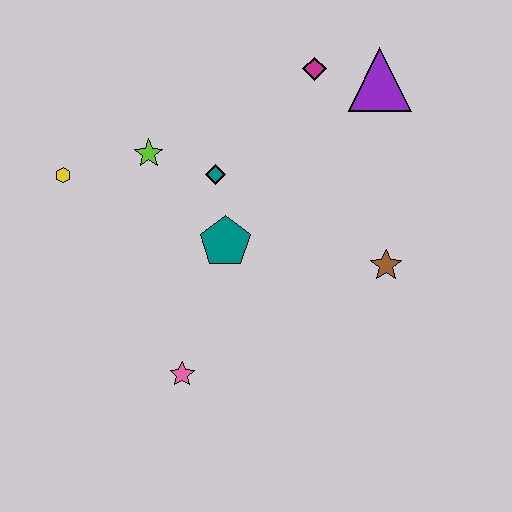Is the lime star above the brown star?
Yes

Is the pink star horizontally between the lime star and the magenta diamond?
Yes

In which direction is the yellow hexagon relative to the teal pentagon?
The yellow hexagon is to the left of the teal pentagon.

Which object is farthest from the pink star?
The purple triangle is farthest from the pink star.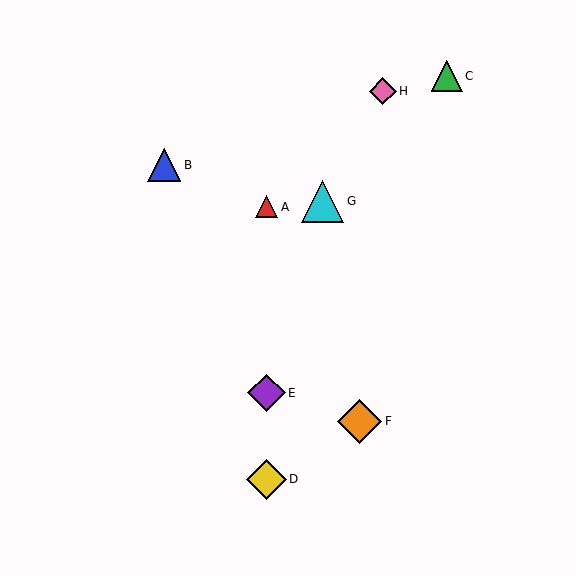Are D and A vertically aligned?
Yes, both are at x≈266.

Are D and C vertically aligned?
No, D is at x≈266 and C is at x≈447.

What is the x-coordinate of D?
Object D is at x≈266.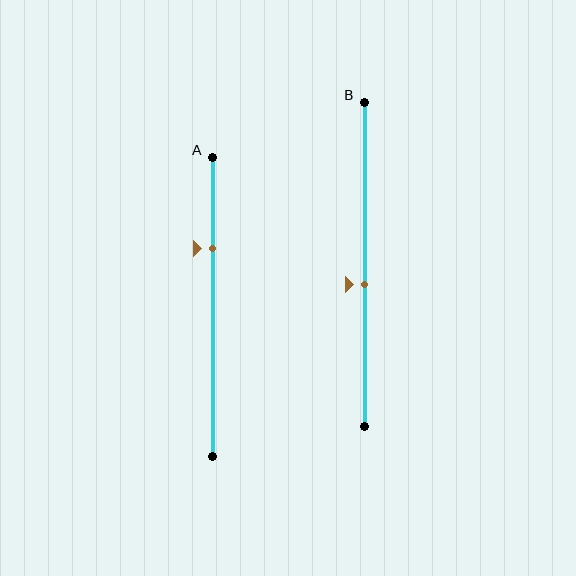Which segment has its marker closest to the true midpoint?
Segment B has its marker closest to the true midpoint.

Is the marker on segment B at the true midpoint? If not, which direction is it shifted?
No, the marker on segment B is shifted downward by about 6% of the segment length.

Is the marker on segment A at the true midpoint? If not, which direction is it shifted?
No, the marker on segment A is shifted upward by about 19% of the segment length.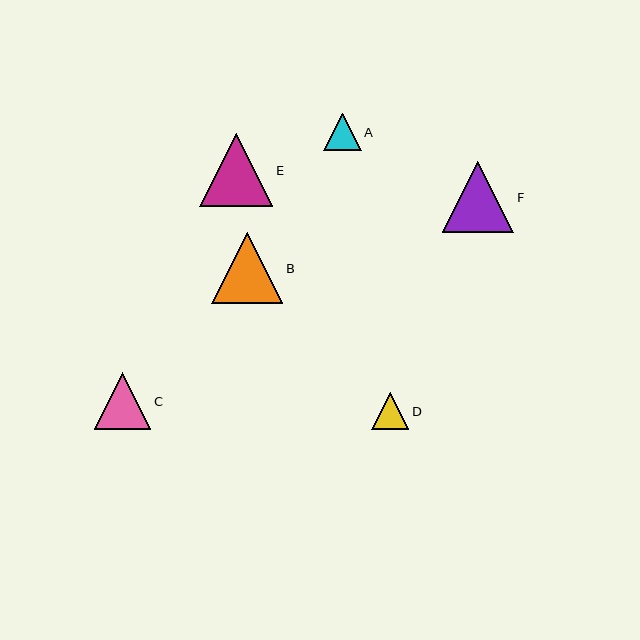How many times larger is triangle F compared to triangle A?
Triangle F is approximately 1.9 times the size of triangle A.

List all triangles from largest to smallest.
From largest to smallest: E, F, B, C, A, D.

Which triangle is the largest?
Triangle E is the largest with a size of approximately 73 pixels.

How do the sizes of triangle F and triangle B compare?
Triangle F and triangle B are approximately the same size.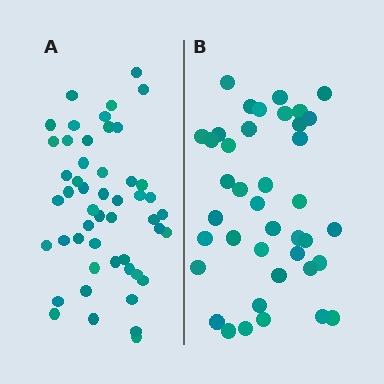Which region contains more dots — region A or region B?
Region A (the left region) has more dots.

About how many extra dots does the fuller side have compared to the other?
Region A has roughly 10 or so more dots than region B.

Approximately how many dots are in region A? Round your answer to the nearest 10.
About 50 dots.